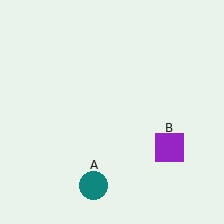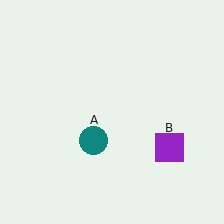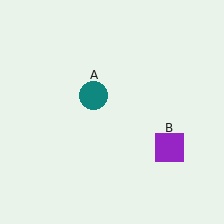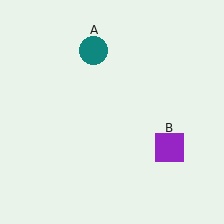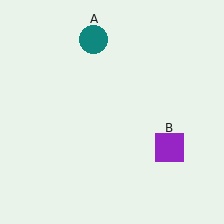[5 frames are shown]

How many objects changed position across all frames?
1 object changed position: teal circle (object A).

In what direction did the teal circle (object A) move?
The teal circle (object A) moved up.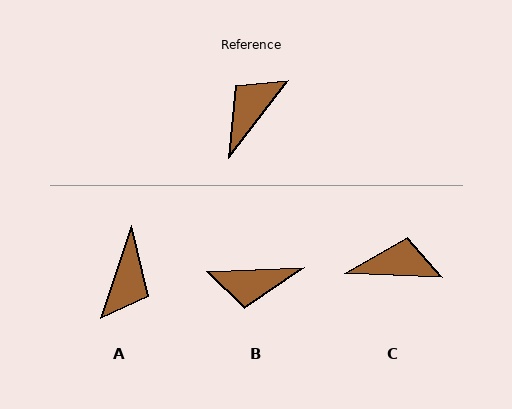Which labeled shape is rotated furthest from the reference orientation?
A, about 161 degrees away.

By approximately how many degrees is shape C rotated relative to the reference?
Approximately 55 degrees clockwise.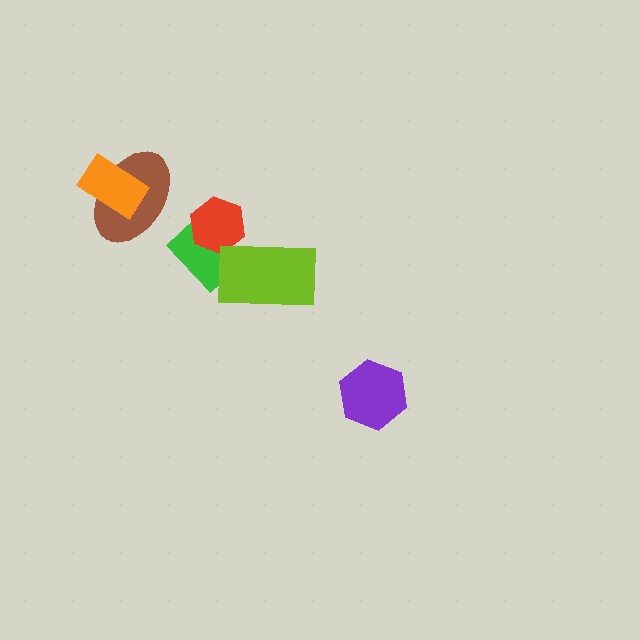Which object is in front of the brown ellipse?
The orange rectangle is in front of the brown ellipse.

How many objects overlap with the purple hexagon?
0 objects overlap with the purple hexagon.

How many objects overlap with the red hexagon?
1 object overlaps with the red hexagon.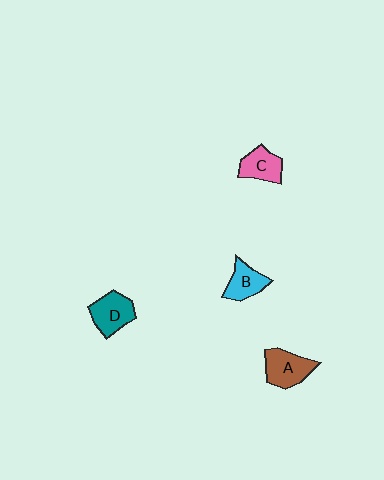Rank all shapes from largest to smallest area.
From largest to smallest: A (brown), D (teal), C (pink), B (cyan).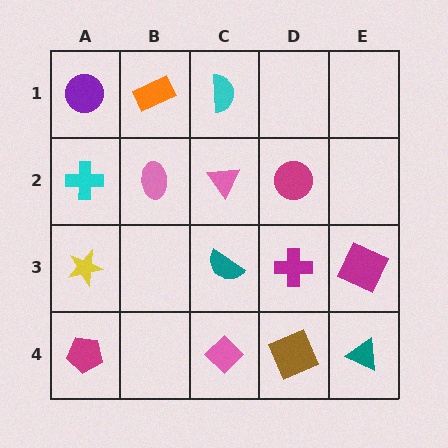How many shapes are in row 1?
3 shapes.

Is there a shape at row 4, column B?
No, that cell is empty.